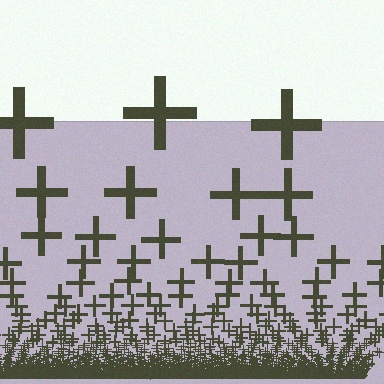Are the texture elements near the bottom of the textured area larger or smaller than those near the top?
Smaller. The gradient is inverted — elements near the bottom are smaller and denser.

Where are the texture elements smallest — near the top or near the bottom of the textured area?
Near the bottom.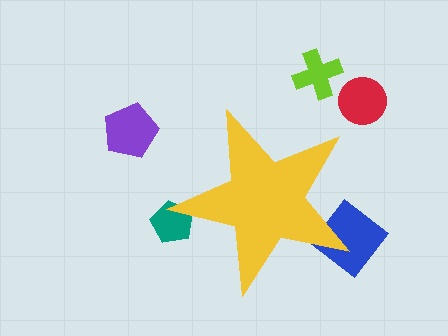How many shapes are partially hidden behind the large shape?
2 shapes are partially hidden.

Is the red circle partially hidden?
No, the red circle is fully visible.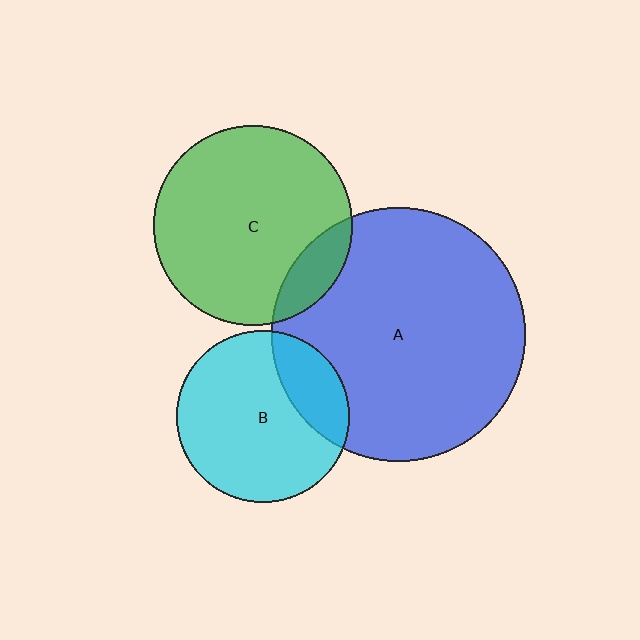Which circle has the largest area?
Circle A (blue).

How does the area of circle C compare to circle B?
Approximately 1.3 times.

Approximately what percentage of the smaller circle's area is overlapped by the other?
Approximately 20%.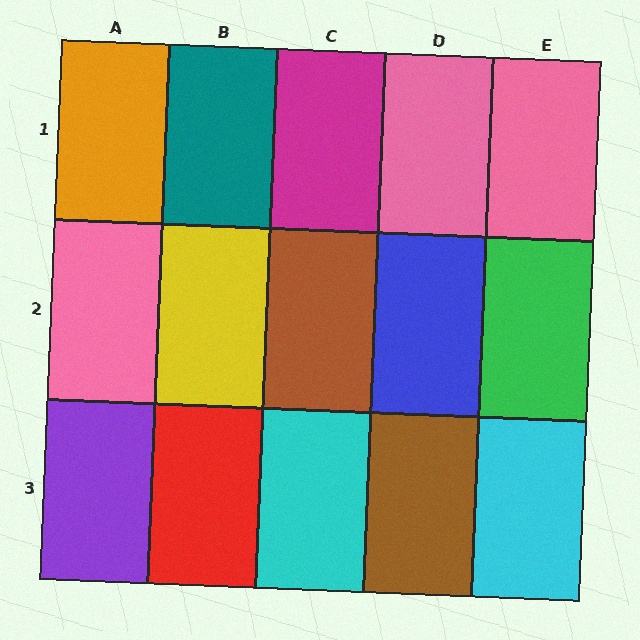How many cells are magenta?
1 cell is magenta.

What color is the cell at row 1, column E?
Pink.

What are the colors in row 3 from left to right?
Purple, red, cyan, brown, cyan.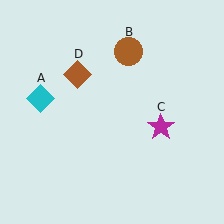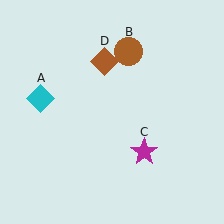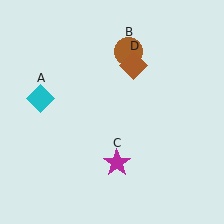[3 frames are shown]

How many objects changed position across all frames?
2 objects changed position: magenta star (object C), brown diamond (object D).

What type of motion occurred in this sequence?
The magenta star (object C), brown diamond (object D) rotated clockwise around the center of the scene.